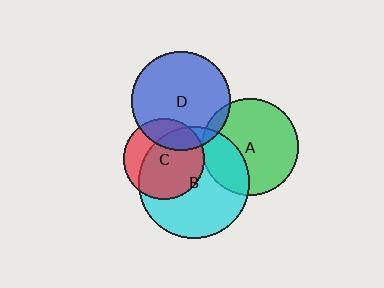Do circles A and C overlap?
Yes.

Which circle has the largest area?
Circle B (cyan).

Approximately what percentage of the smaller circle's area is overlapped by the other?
Approximately 5%.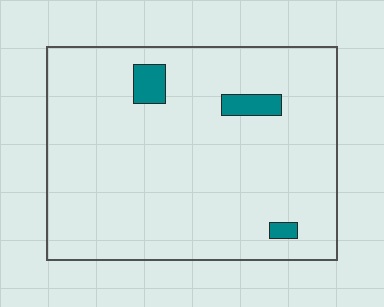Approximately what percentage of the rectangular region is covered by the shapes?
Approximately 5%.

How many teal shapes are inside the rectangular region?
3.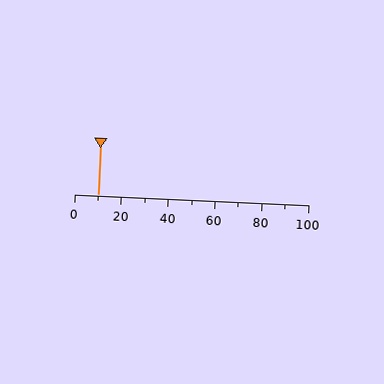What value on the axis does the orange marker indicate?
The marker indicates approximately 10.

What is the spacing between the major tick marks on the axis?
The major ticks are spaced 20 apart.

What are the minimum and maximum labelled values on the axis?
The axis runs from 0 to 100.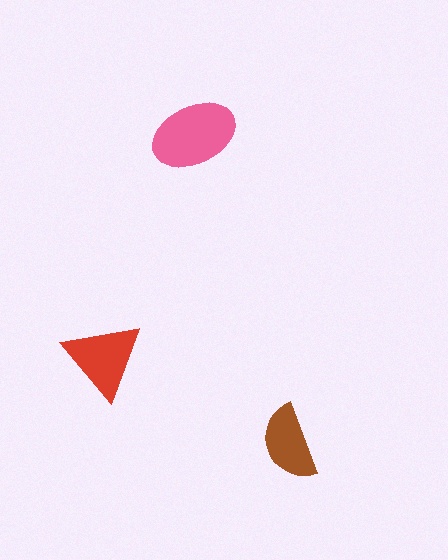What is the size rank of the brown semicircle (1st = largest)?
3rd.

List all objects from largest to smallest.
The pink ellipse, the red triangle, the brown semicircle.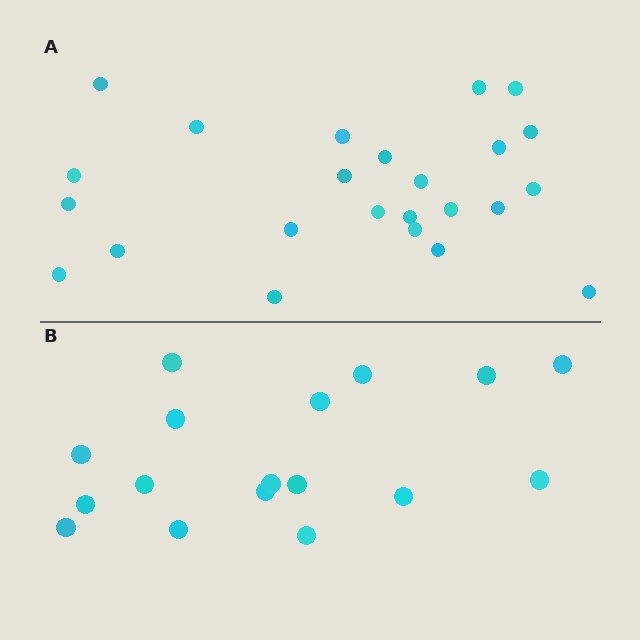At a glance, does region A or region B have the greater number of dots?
Region A (the top region) has more dots.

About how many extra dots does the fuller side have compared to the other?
Region A has roughly 8 or so more dots than region B.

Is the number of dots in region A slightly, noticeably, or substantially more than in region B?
Region A has noticeably more, but not dramatically so. The ratio is roughly 1.4 to 1.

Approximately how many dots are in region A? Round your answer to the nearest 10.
About 20 dots. (The exact count is 24, which rounds to 20.)